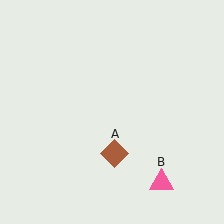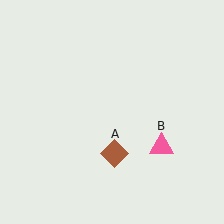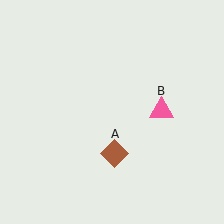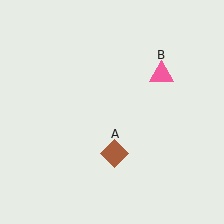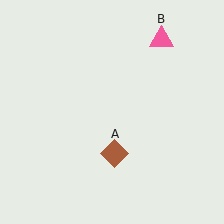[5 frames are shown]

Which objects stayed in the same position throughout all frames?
Brown diamond (object A) remained stationary.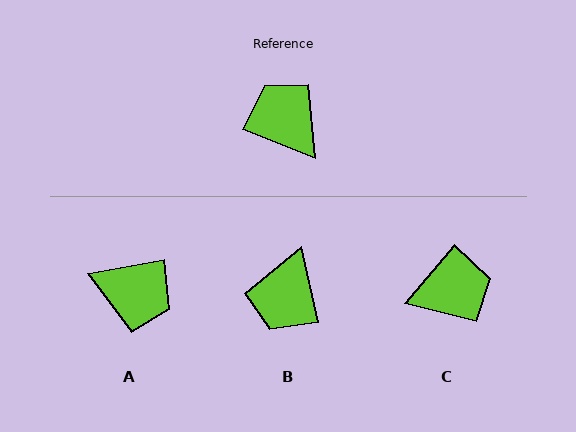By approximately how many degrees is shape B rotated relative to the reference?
Approximately 124 degrees counter-clockwise.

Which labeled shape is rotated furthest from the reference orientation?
A, about 149 degrees away.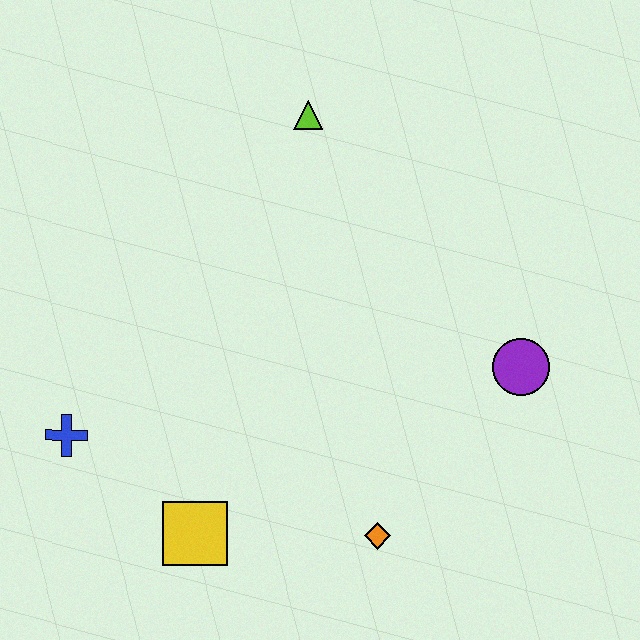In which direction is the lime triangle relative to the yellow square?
The lime triangle is above the yellow square.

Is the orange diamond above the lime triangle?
No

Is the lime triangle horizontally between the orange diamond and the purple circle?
No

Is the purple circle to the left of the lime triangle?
No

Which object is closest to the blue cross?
The yellow square is closest to the blue cross.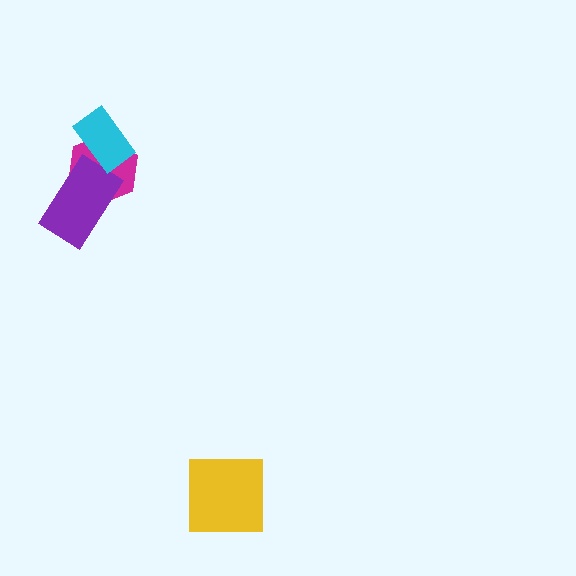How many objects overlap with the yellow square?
0 objects overlap with the yellow square.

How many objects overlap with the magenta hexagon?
2 objects overlap with the magenta hexagon.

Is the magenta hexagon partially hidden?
Yes, it is partially covered by another shape.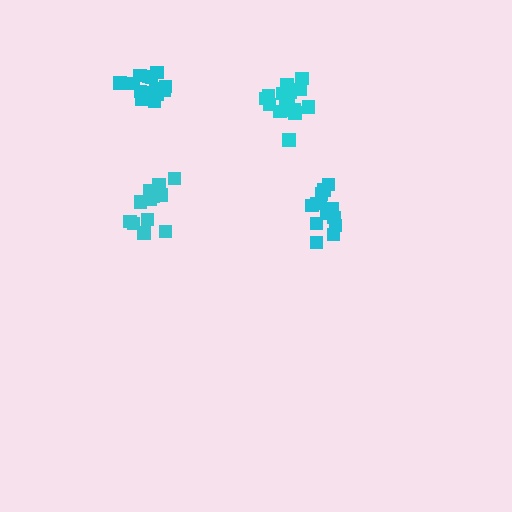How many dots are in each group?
Group 1: 13 dots, Group 2: 14 dots, Group 3: 16 dots, Group 4: 17 dots (60 total).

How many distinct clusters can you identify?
There are 4 distinct clusters.